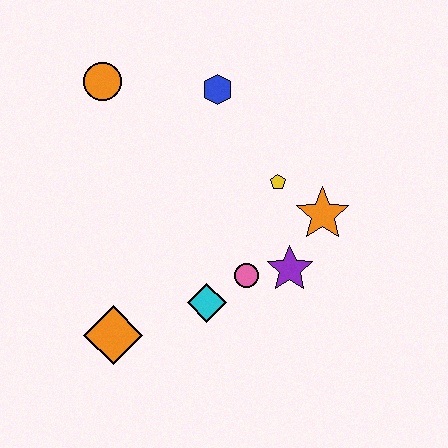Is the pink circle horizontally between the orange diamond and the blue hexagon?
No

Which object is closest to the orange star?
The yellow pentagon is closest to the orange star.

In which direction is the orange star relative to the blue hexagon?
The orange star is below the blue hexagon.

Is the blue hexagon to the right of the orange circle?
Yes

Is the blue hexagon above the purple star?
Yes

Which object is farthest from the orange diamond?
The blue hexagon is farthest from the orange diamond.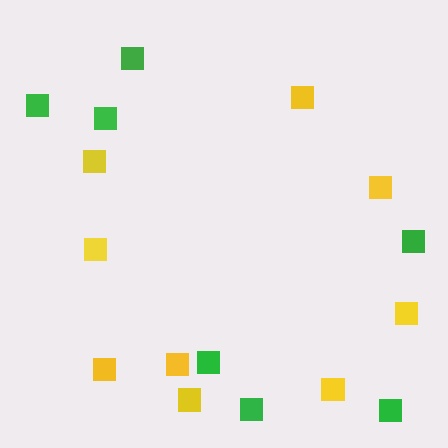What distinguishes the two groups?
There are 2 groups: one group of green squares (7) and one group of yellow squares (9).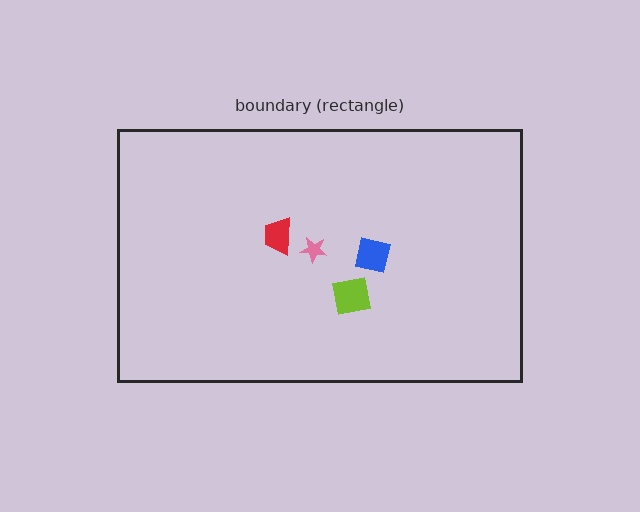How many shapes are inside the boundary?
4 inside, 0 outside.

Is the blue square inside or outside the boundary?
Inside.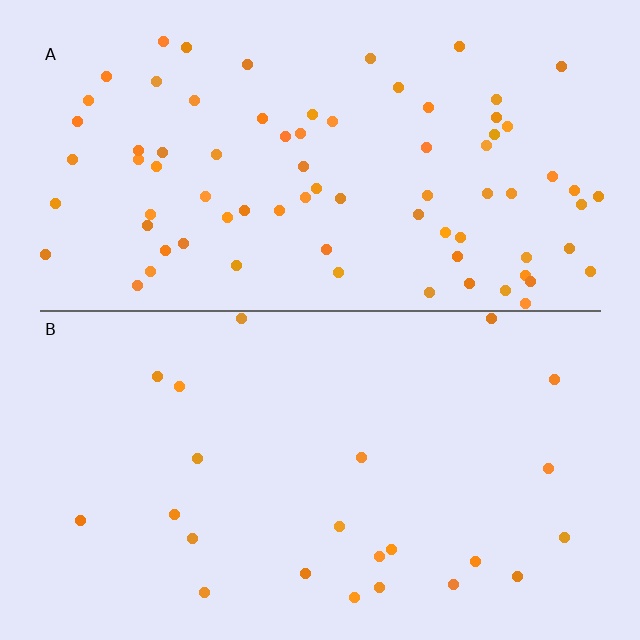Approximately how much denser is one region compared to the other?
Approximately 3.4× — region A over region B.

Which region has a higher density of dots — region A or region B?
A (the top).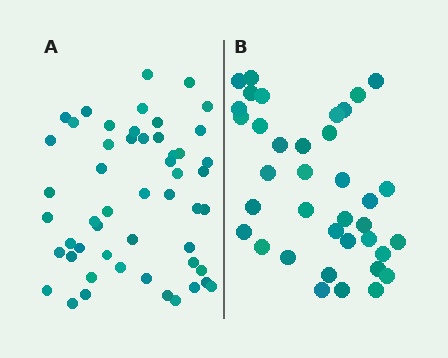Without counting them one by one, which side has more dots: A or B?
Region A (the left region) has more dots.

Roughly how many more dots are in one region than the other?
Region A has approximately 15 more dots than region B.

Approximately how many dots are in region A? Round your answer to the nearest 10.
About 50 dots. (The exact count is 52, which rounds to 50.)